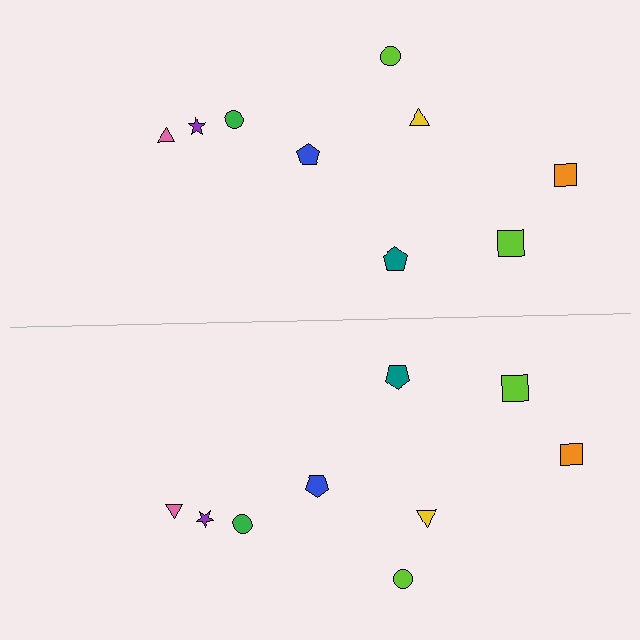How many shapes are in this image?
There are 18 shapes in this image.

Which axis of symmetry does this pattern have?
The pattern has a horizontal axis of symmetry running through the center of the image.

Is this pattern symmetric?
Yes, this pattern has bilateral (reflection) symmetry.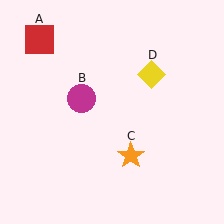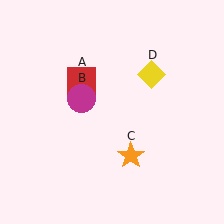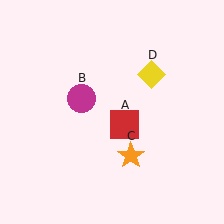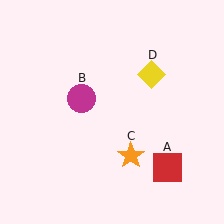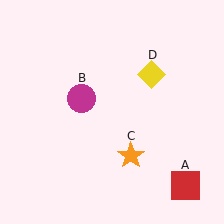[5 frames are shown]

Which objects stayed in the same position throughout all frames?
Magenta circle (object B) and orange star (object C) and yellow diamond (object D) remained stationary.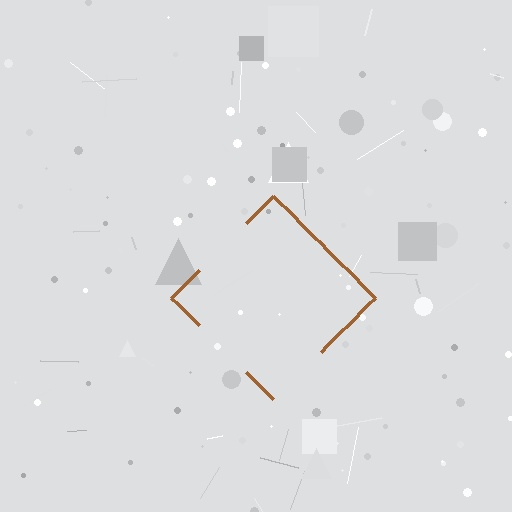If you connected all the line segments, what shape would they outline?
They would outline a diamond.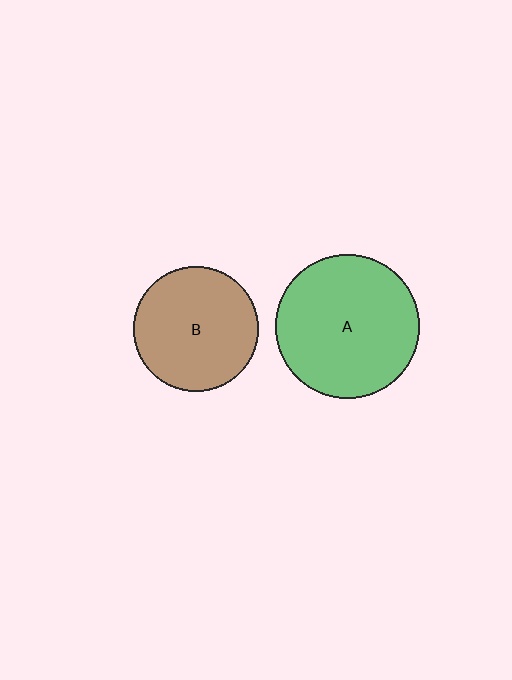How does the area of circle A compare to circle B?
Approximately 1.3 times.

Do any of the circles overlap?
No, none of the circles overlap.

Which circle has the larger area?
Circle A (green).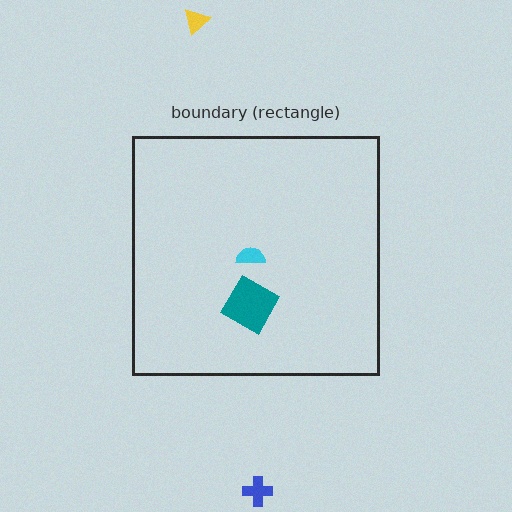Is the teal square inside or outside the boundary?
Inside.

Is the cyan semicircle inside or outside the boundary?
Inside.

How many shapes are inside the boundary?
2 inside, 2 outside.